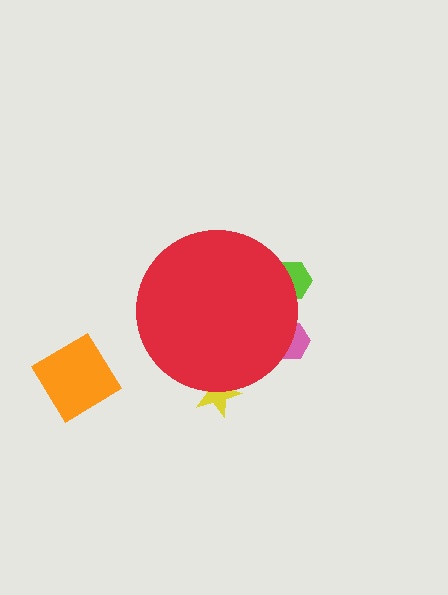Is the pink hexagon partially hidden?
Yes, the pink hexagon is partially hidden behind the red circle.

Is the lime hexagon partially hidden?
Yes, the lime hexagon is partially hidden behind the red circle.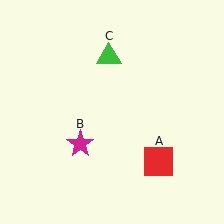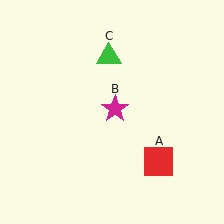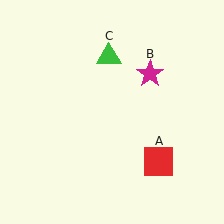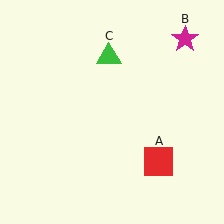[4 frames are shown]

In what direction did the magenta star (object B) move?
The magenta star (object B) moved up and to the right.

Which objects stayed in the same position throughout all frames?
Red square (object A) and green triangle (object C) remained stationary.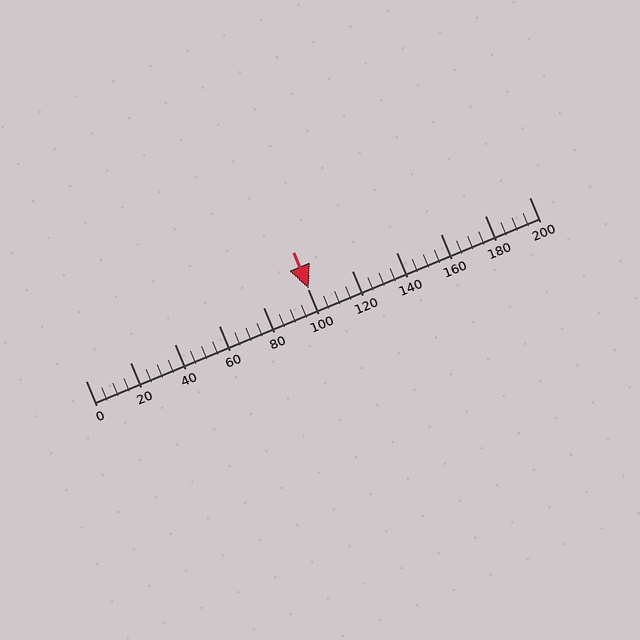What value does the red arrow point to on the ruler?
The red arrow points to approximately 100.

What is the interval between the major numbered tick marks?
The major tick marks are spaced 20 units apart.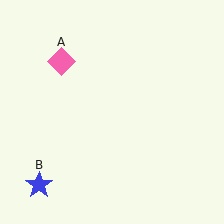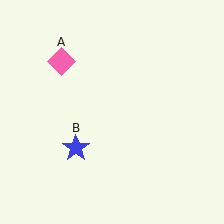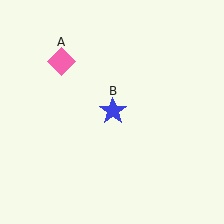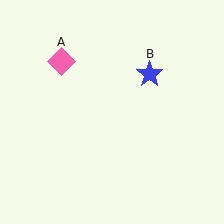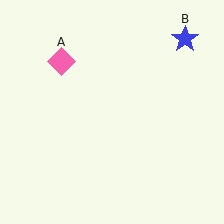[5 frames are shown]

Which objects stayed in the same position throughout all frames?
Pink diamond (object A) remained stationary.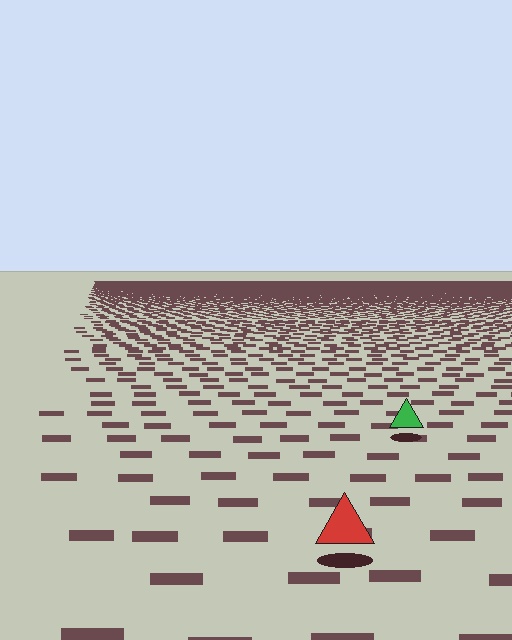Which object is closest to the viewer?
The red triangle is closest. The texture marks near it are larger and more spread out.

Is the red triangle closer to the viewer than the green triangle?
Yes. The red triangle is closer — you can tell from the texture gradient: the ground texture is coarser near it.